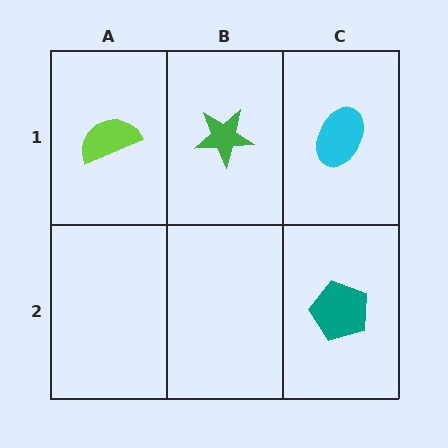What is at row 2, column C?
A teal pentagon.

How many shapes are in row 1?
3 shapes.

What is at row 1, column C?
A cyan ellipse.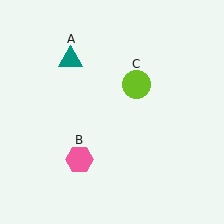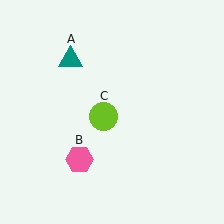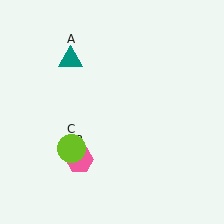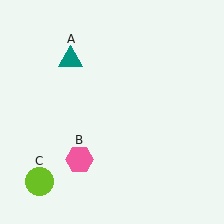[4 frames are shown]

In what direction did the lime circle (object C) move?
The lime circle (object C) moved down and to the left.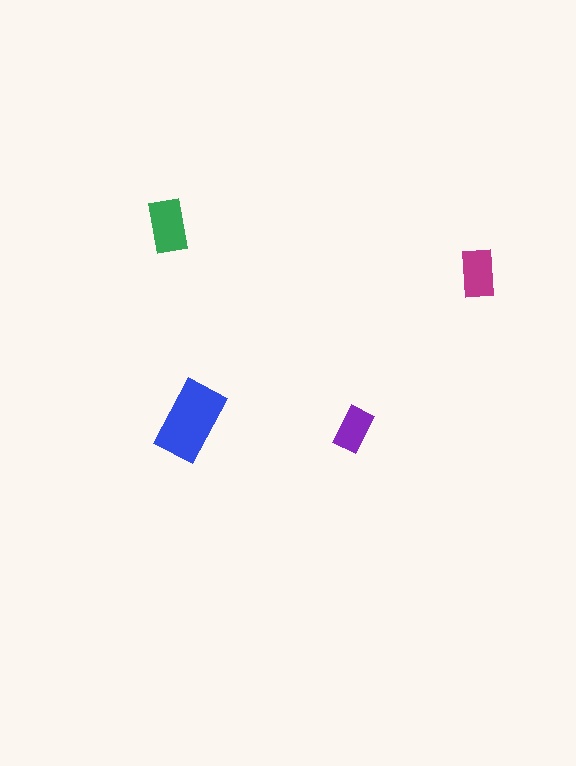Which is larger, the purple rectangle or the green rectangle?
The green one.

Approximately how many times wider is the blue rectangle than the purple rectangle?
About 2 times wider.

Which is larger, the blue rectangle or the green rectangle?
The blue one.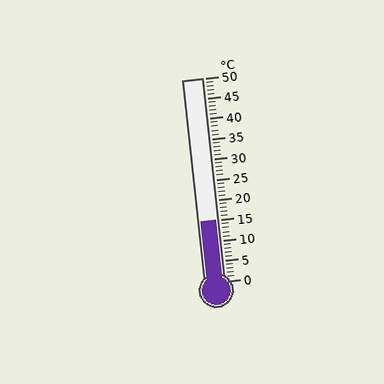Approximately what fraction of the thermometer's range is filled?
The thermometer is filled to approximately 30% of its range.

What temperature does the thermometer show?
The thermometer shows approximately 15°C.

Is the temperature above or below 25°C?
The temperature is below 25°C.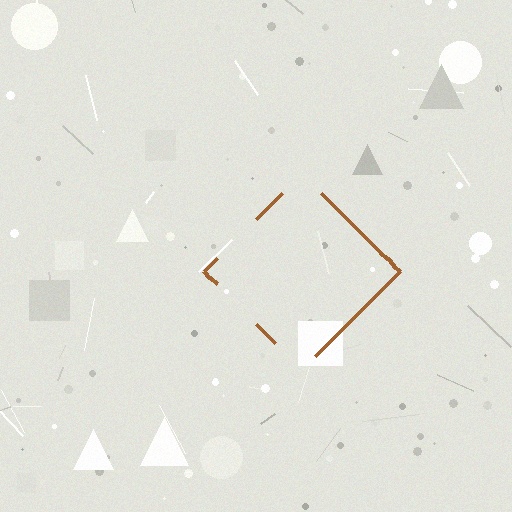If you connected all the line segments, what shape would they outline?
They would outline a diamond.